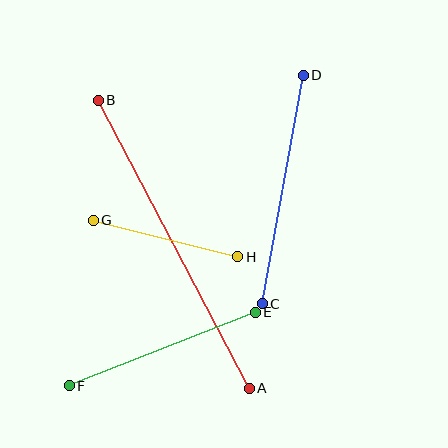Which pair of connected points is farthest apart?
Points A and B are farthest apart.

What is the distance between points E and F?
The distance is approximately 200 pixels.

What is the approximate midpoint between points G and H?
The midpoint is at approximately (165, 238) pixels.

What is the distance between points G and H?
The distance is approximately 149 pixels.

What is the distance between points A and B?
The distance is approximately 325 pixels.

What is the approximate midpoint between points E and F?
The midpoint is at approximately (162, 349) pixels.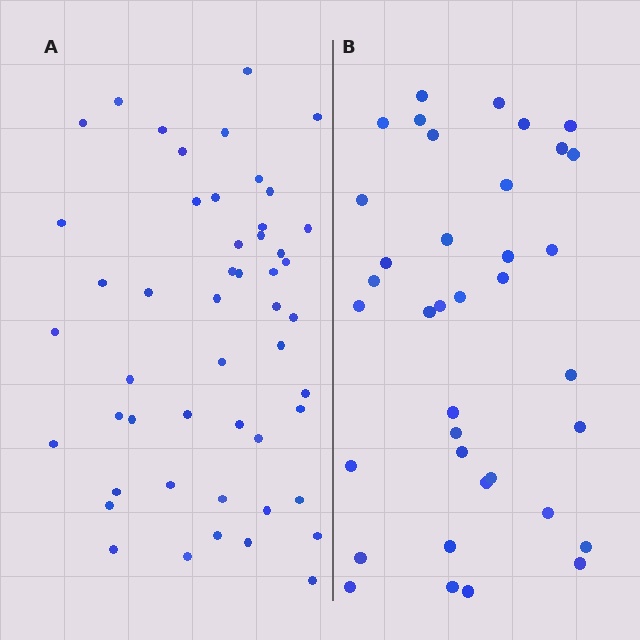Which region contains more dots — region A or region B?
Region A (the left region) has more dots.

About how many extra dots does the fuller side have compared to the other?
Region A has approximately 15 more dots than region B.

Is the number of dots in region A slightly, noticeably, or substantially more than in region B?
Region A has noticeably more, but not dramatically so. The ratio is roughly 1.4 to 1.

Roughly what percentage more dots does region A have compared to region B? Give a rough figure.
About 35% more.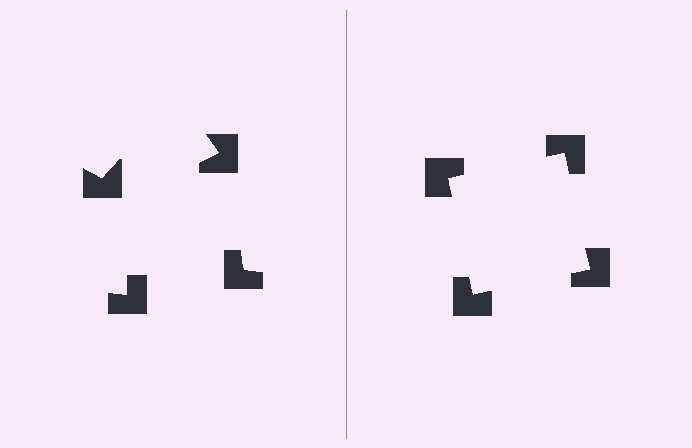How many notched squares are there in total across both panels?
8 — 4 on each side.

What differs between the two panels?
The notched squares are positioned identically on both sides; only the wedge orientations differ. On the right they align to a square; on the left they are misaligned.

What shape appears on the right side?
An illusory square.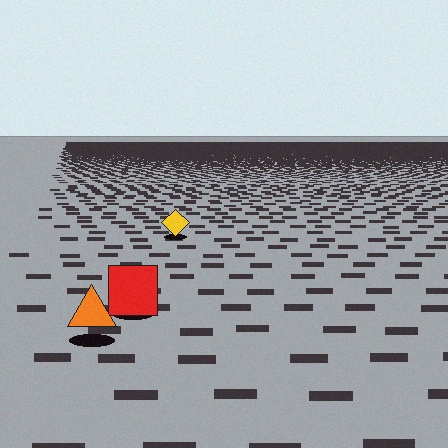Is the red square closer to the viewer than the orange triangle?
No. The orange triangle is closer — you can tell from the texture gradient: the ground texture is coarser near it.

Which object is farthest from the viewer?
The yellow diamond is farthest from the viewer. It appears smaller and the ground texture around it is denser.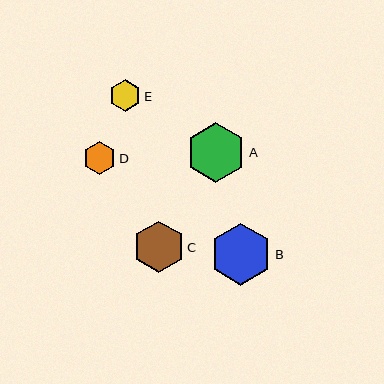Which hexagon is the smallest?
Hexagon E is the smallest with a size of approximately 32 pixels.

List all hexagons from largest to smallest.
From largest to smallest: B, A, C, D, E.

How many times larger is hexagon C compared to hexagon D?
Hexagon C is approximately 1.5 times the size of hexagon D.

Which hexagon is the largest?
Hexagon B is the largest with a size of approximately 62 pixels.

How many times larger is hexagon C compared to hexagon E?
Hexagon C is approximately 1.6 times the size of hexagon E.